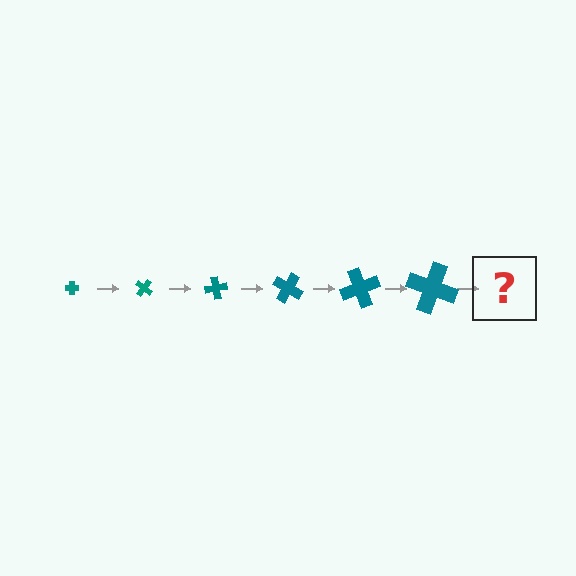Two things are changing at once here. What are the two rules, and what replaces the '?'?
The two rules are that the cross grows larger each step and it rotates 40 degrees each step. The '?' should be a cross, larger than the previous one and rotated 240 degrees from the start.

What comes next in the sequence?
The next element should be a cross, larger than the previous one and rotated 240 degrees from the start.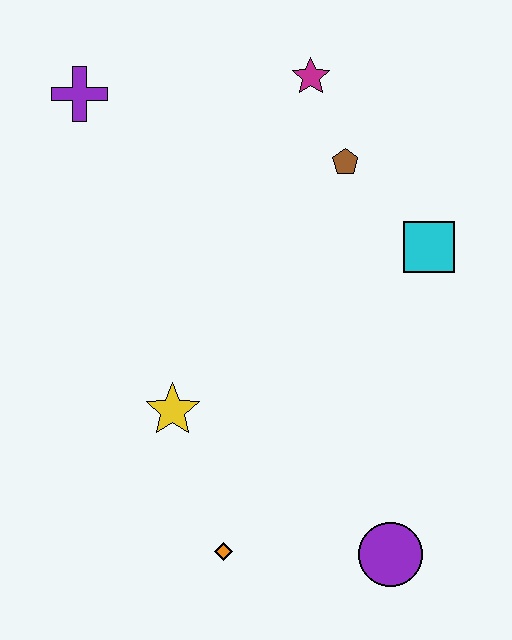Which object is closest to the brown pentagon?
The magenta star is closest to the brown pentagon.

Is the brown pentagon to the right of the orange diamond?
Yes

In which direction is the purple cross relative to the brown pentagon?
The purple cross is to the left of the brown pentagon.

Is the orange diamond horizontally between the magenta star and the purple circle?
No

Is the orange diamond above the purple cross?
No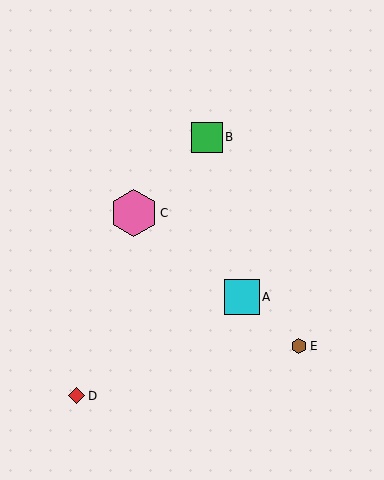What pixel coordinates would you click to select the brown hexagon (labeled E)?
Click at (299, 346) to select the brown hexagon E.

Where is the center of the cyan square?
The center of the cyan square is at (242, 297).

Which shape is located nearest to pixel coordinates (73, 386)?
The red diamond (labeled D) at (76, 396) is nearest to that location.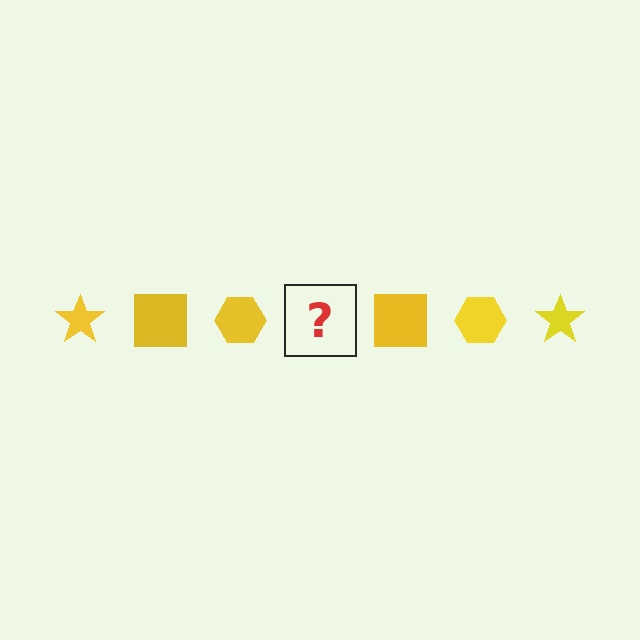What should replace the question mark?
The question mark should be replaced with a yellow star.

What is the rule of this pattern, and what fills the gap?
The rule is that the pattern cycles through star, square, hexagon shapes in yellow. The gap should be filled with a yellow star.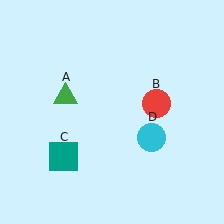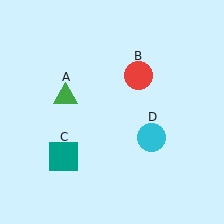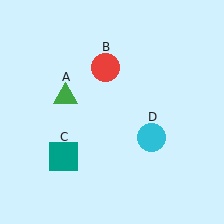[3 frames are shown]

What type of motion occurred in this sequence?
The red circle (object B) rotated counterclockwise around the center of the scene.